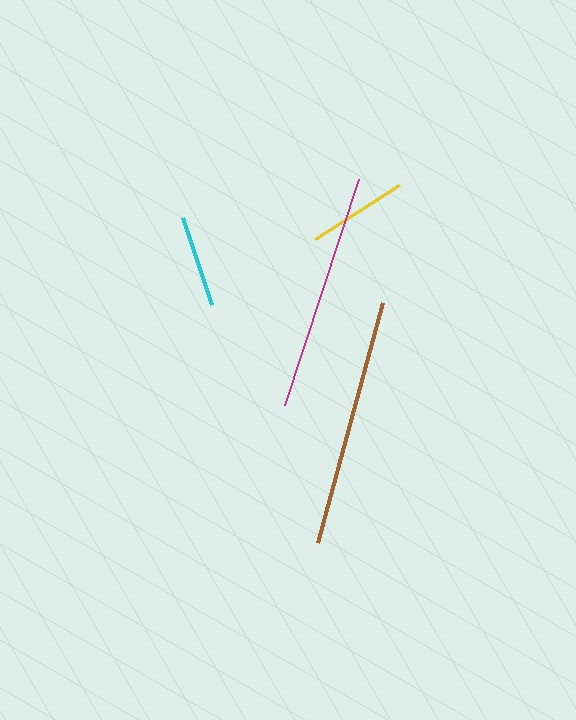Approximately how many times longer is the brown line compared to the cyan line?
The brown line is approximately 2.7 times the length of the cyan line.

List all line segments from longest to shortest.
From longest to shortest: brown, magenta, yellow, cyan.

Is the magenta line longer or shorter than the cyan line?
The magenta line is longer than the cyan line.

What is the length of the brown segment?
The brown segment is approximately 248 pixels long.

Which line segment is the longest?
The brown line is the longest at approximately 248 pixels.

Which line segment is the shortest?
The cyan line is the shortest at approximately 92 pixels.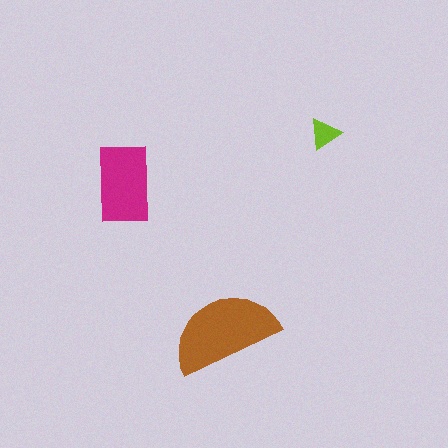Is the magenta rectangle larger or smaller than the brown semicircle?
Smaller.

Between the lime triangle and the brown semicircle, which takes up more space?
The brown semicircle.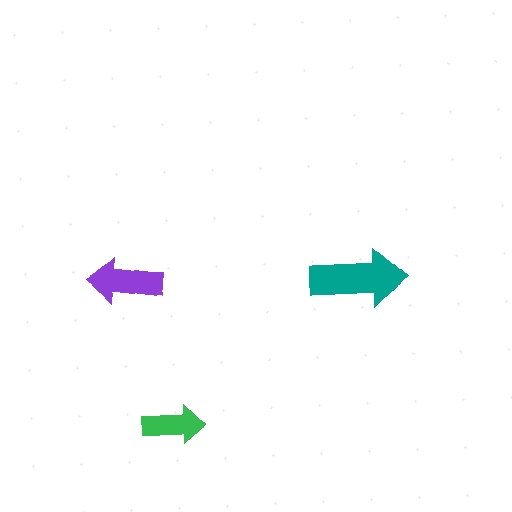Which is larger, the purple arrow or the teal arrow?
The teal one.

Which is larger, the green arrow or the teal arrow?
The teal one.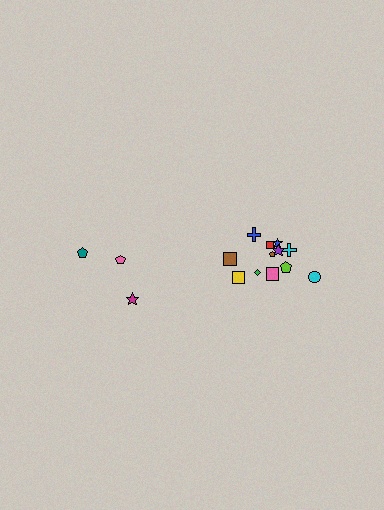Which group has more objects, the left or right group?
The right group.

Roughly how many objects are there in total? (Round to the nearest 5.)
Roughly 15 objects in total.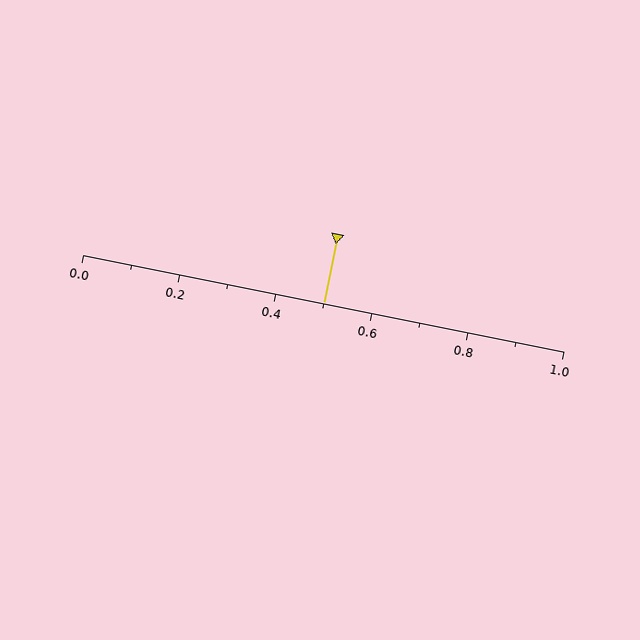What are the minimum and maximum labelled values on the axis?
The axis runs from 0.0 to 1.0.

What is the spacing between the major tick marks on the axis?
The major ticks are spaced 0.2 apart.